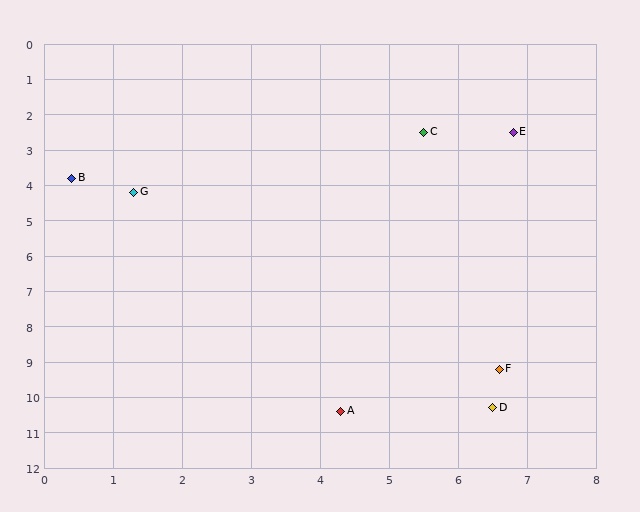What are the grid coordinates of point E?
Point E is at approximately (6.8, 2.5).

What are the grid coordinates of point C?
Point C is at approximately (5.5, 2.5).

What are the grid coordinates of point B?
Point B is at approximately (0.4, 3.8).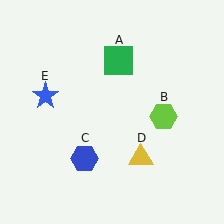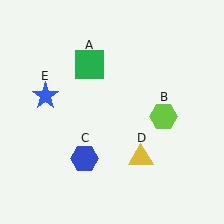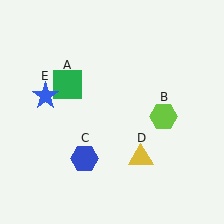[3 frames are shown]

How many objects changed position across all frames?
1 object changed position: green square (object A).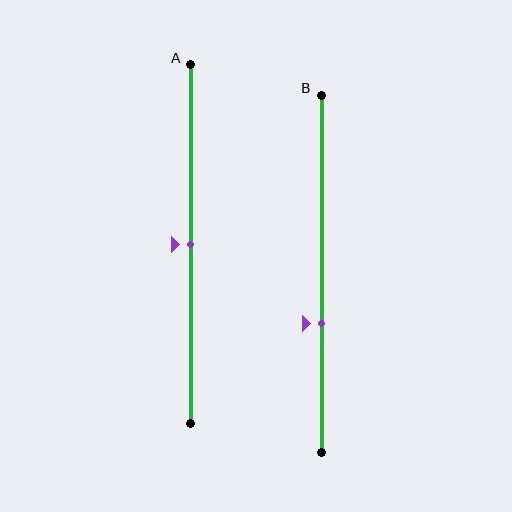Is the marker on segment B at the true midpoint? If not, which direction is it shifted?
No, the marker on segment B is shifted downward by about 14% of the segment length.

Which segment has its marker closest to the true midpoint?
Segment A has its marker closest to the true midpoint.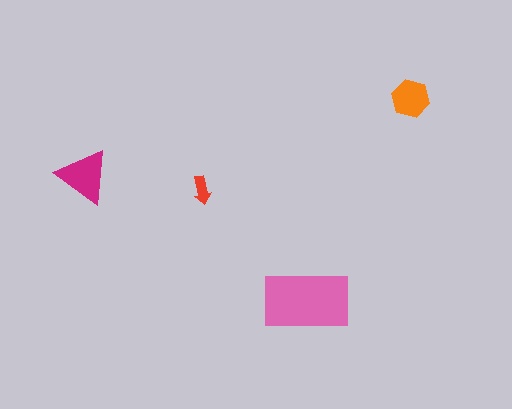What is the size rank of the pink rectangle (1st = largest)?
1st.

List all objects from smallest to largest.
The red arrow, the orange hexagon, the magenta triangle, the pink rectangle.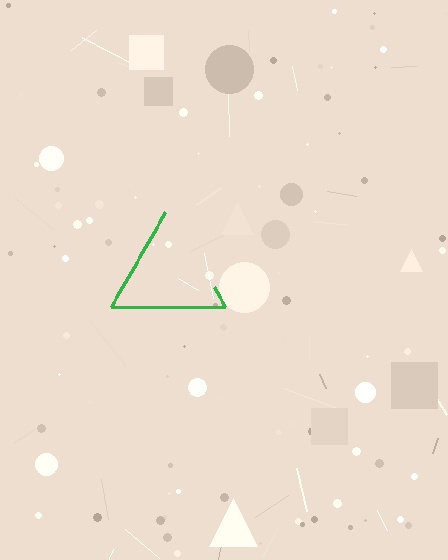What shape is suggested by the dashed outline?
The dashed outline suggests a triangle.